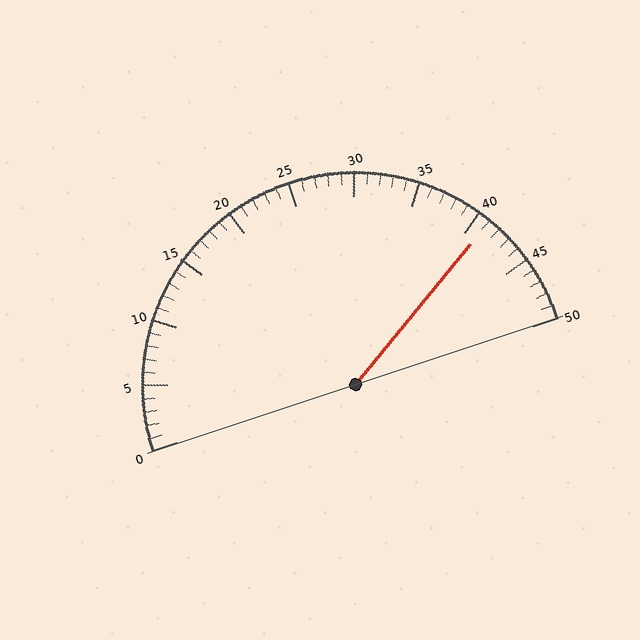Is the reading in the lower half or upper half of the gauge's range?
The reading is in the upper half of the range (0 to 50).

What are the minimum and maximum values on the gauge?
The gauge ranges from 0 to 50.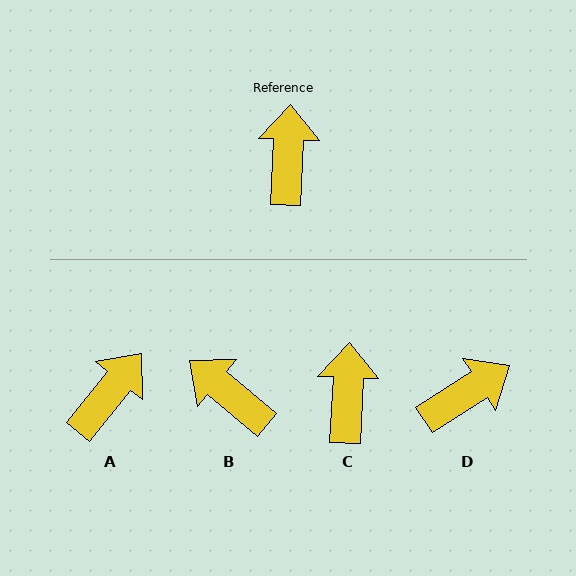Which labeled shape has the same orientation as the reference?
C.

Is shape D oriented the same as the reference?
No, it is off by about 55 degrees.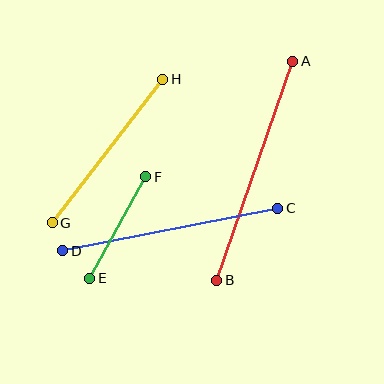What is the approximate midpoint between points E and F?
The midpoint is at approximately (118, 228) pixels.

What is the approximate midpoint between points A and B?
The midpoint is at approximately (255, 171) pixels.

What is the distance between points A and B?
The distance is approximately 231 pixels.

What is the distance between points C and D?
The distance is approximately 219 pixels.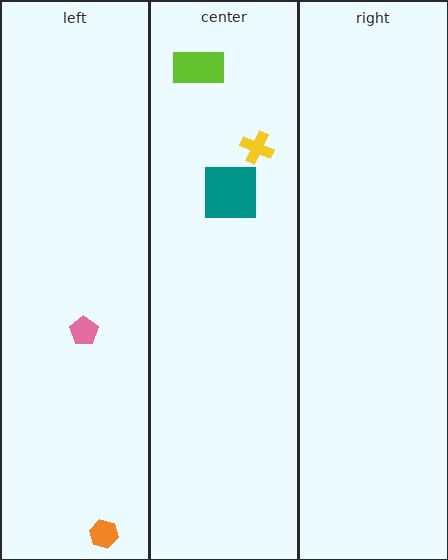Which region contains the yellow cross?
The center region.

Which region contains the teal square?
The center region.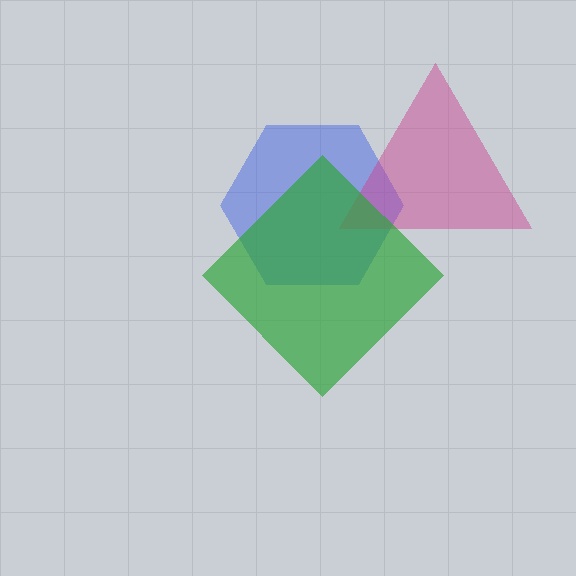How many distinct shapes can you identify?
There are 3 distinct shapes: a blue hexagon, a magenta triangle, a green diamond.